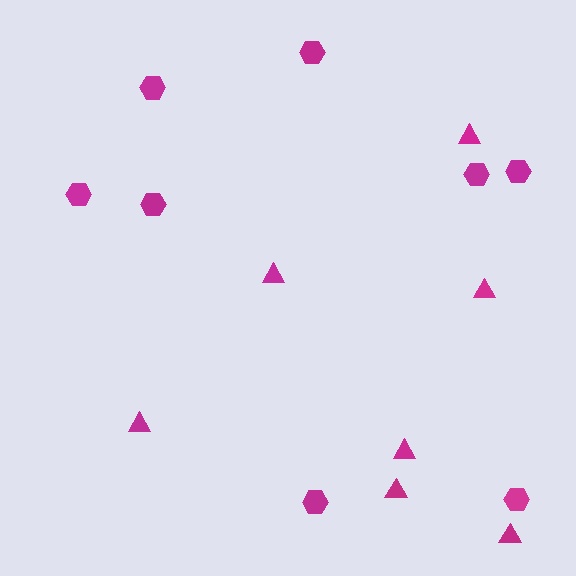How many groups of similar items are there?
There are 2 groups: one group of triangles (7) and one group of hexagons (8).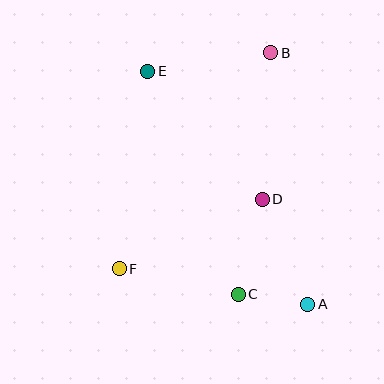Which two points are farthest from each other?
Points A and E are farthest from each other.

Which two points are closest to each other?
Points A and C are closest to each other.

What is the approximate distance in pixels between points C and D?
The distance between C and D is approximately 98 pixels.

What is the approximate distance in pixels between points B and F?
The distance between B and F is approximately 264 pixels.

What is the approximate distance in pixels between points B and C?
The distance between B and C is approximately 244 pixels.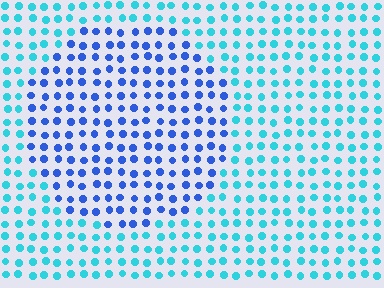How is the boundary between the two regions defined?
The boundary is defined purely by a slight shift in hue (about 41 degrees). Spacing, size, and orientation are identical on both sides.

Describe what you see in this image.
The image is filled with small cyan elements in a uniform arrangement. A circle-shaped region is visible where the elements are tinted to a slightly different hue, forming a subtle color boundary.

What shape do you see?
I see a circle.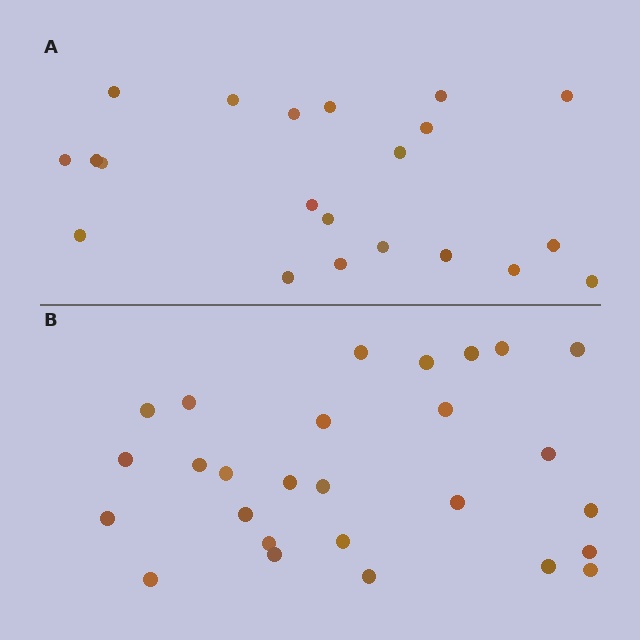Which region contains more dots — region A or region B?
Region B (the bottom region) has more dots.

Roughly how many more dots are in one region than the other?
Region B has about 6 more dots than region A.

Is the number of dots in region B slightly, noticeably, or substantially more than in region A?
Region B has noticeably more, but not dramatically so. The ratio is roughly 1.3 to 1.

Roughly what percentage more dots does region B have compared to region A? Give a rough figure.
About 30% more.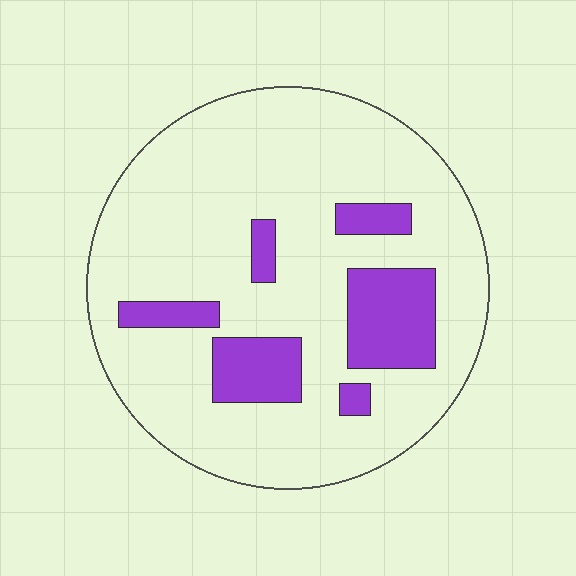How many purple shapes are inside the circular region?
6.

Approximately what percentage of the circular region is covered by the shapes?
Approximately 20%.